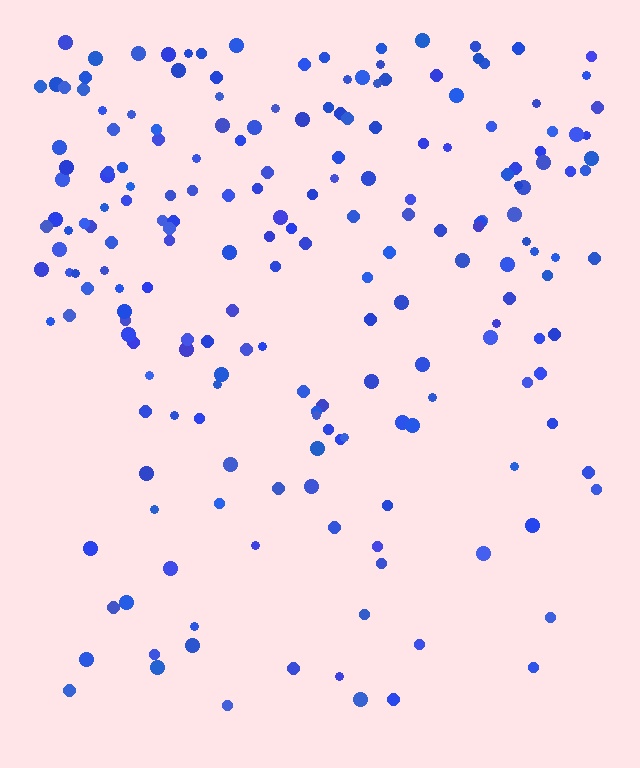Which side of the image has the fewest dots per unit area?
The bottom.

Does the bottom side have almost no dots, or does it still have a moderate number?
Still a moderate number, just noticeably fewer than the top.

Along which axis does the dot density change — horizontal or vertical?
Vertical.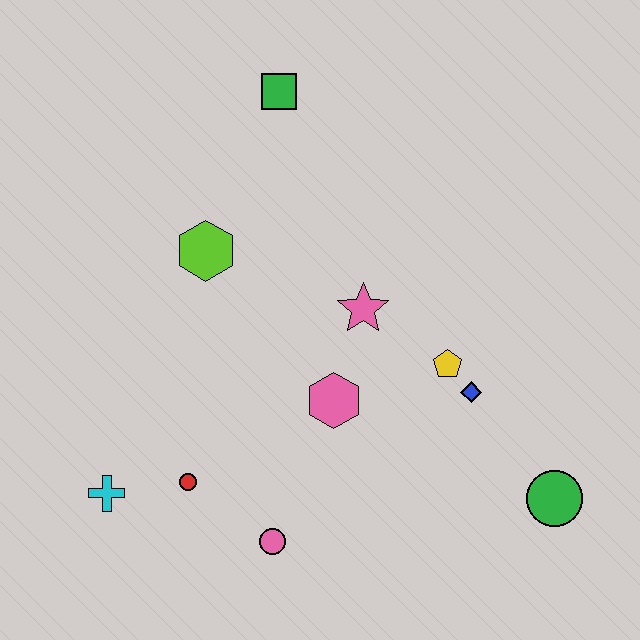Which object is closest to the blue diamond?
The yellow pentagon is closest to the blue diamond.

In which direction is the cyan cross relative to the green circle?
The cyan cross is to the left of the green circle.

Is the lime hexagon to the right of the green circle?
No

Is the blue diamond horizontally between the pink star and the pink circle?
No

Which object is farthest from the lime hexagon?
The green circle is farthest from the lime hexagon.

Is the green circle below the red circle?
Yes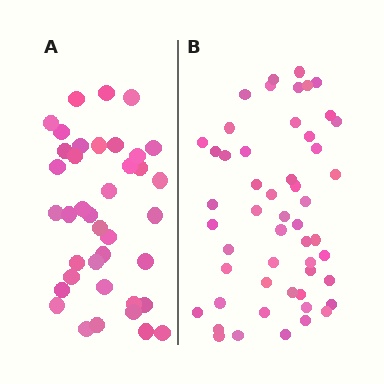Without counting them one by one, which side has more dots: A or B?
Region B (the right region) has more dots.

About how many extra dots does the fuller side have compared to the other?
Region B has approximately 15 more dots than region A.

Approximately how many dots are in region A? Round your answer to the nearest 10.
About 40 dots. (The exact count is 39, which rounds to 40.)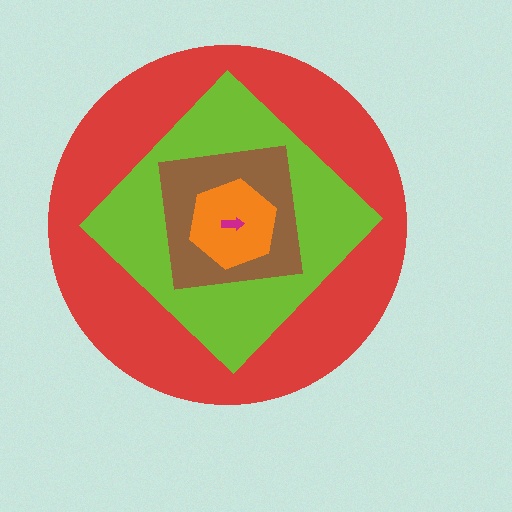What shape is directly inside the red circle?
The lime diamond.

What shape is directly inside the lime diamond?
The brown square.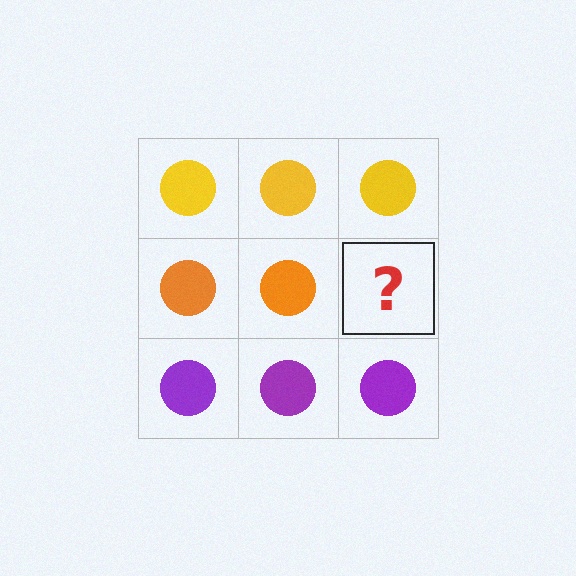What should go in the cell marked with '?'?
The missing cell should contain an orange circle.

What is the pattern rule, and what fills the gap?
The rule is that each row has a consistent color. The gap should be filled with an orange circle.